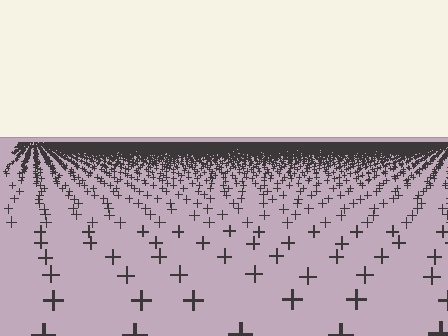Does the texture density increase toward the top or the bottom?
Density increases toward the top.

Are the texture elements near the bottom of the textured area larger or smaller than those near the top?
Larger. Near the bottom, elements are closer to the viewer and appear at a bigger on-screen size.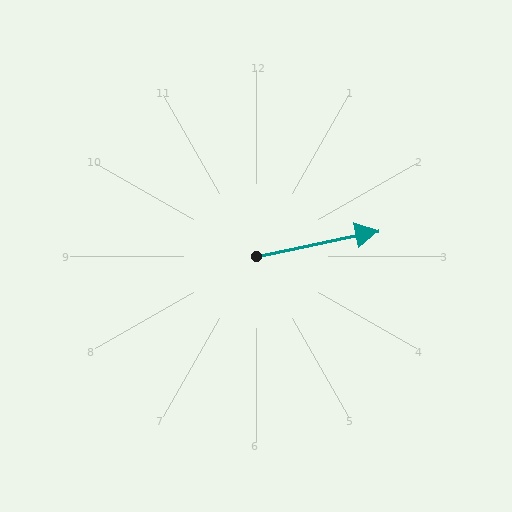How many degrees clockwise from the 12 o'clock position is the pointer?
Approximately 78 degrees.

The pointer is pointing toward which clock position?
Roughly 3 o'clock.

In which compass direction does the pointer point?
East.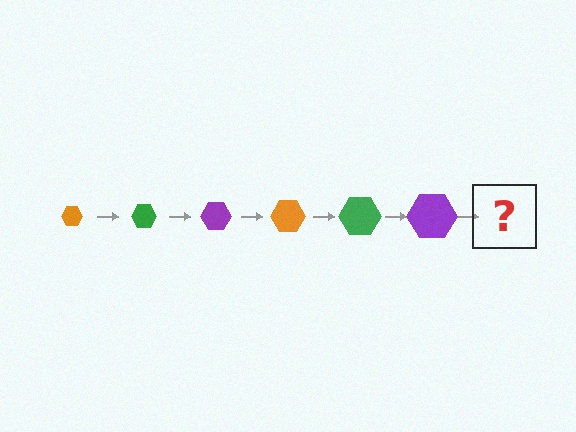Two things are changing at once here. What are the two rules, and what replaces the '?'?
The two rules are that the hexagon grows larger each step and the color cycles through orange, green, and purple. The '?' should be an orange hexagon, larger than the previous one.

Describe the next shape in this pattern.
It should be an orange hexagon, larger than the previous one.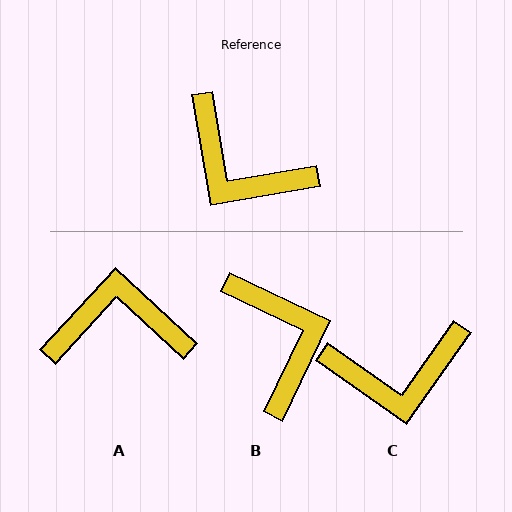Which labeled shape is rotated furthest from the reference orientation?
B, about 145 degrees away.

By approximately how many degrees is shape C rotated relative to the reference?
Approximately 45 degrees counter-clockwise.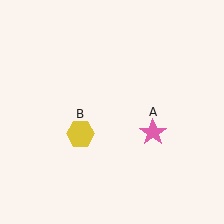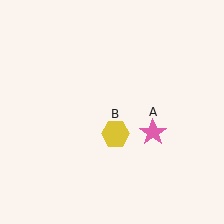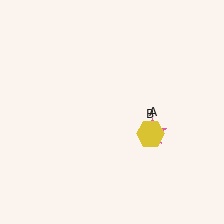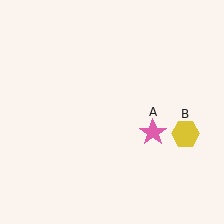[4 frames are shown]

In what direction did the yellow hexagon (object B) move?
The yellow hexagon (object B) moved right.